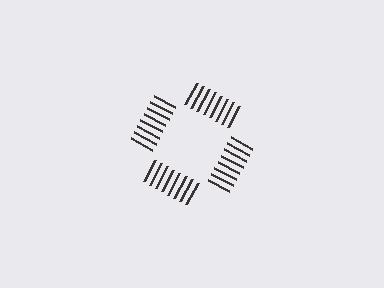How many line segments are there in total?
32 — 8 along each of the 4 edges.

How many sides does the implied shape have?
4 sides — the line-ends trace a square.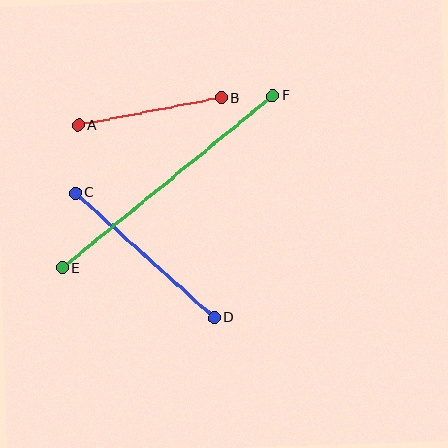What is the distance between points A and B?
The distance is approximately 146 pixels.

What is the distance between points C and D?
The distance is approximately 187 pixels.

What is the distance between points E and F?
The distance is approximately 272 pixels.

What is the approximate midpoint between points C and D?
The midpoint is at approximately (145, 255) pixels.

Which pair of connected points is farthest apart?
Points E and F are farthest apart.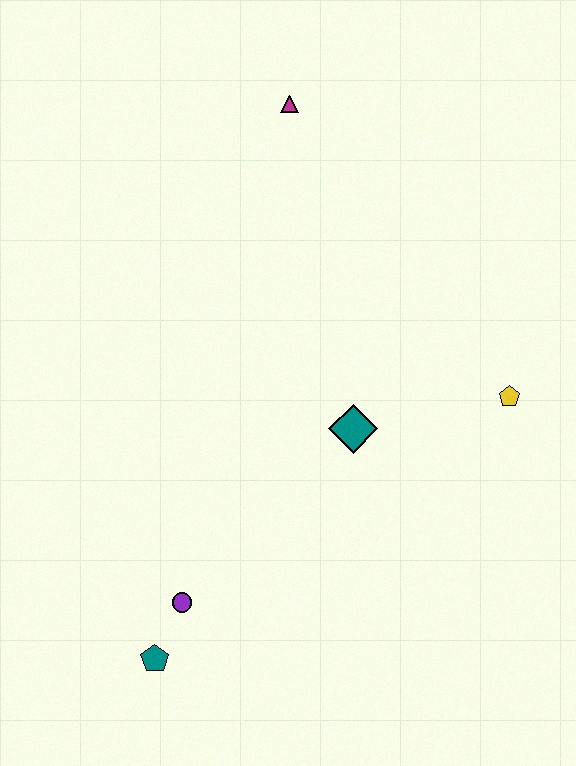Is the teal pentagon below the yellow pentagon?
Yes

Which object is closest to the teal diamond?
The yellow pentagon is closest to the teal diamond.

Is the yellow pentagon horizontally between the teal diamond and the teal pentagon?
No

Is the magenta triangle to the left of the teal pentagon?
No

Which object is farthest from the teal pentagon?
The magenta triangle is farthest from the teal pentagon.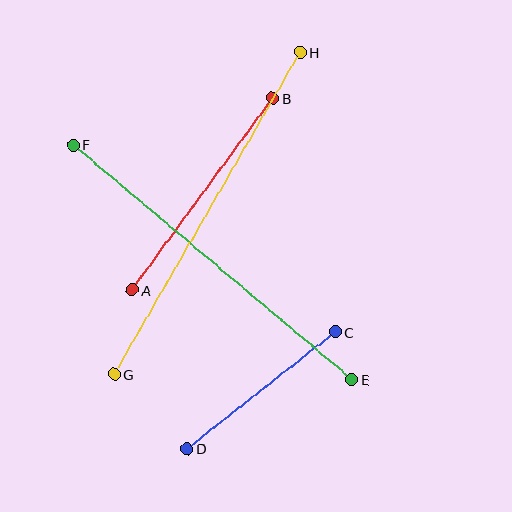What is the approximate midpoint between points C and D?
The midpoint is at approximately (261, 391) pixels.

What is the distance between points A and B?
The distance is approximately 238 pixels.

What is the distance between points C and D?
The distance is approximately 189 pixels.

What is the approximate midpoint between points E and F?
The midpoint is at approximately (213, 262) pixels.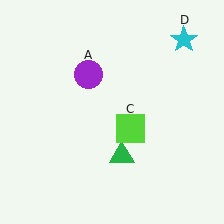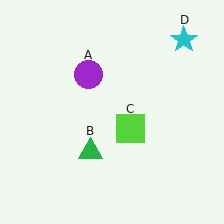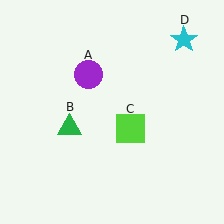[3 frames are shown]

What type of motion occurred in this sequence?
The green triangle (object B) rotated clockwise around the center of the scene.